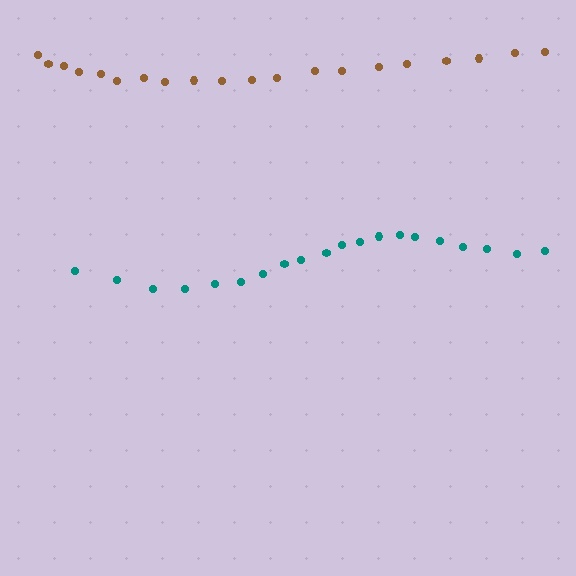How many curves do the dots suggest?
There are 2 distinct paths.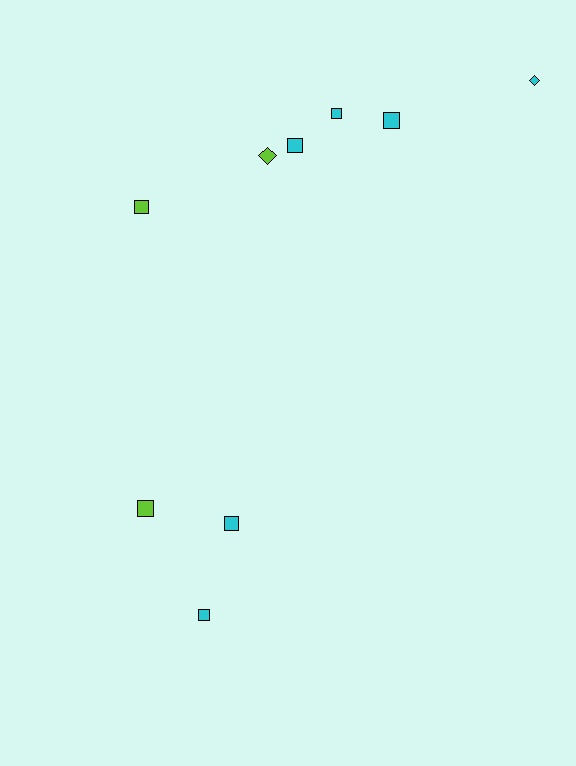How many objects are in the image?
There are 9 objects.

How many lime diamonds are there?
There is 1 lime diamond.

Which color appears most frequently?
Cyan, with 6 objects.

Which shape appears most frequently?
Square, with 7 objects.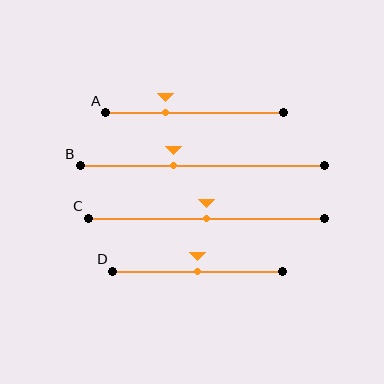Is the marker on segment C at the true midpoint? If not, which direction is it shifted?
Yes, the marker on segment C is at the true midpoint.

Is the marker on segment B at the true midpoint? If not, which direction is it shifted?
No, the marker on segment B is shifted to the left by about 12% of the segment length.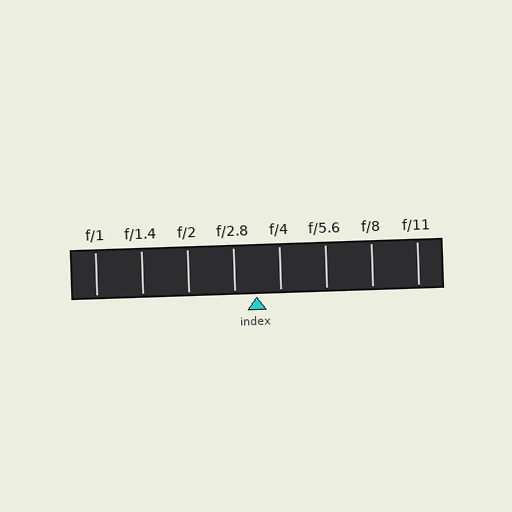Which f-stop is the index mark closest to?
The index mark is closest to f/2.8.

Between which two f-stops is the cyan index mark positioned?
The index mark is between f/2.8 and f/4.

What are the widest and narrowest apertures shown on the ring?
The widest aperture shown is f/1 and the narrowest is f/11.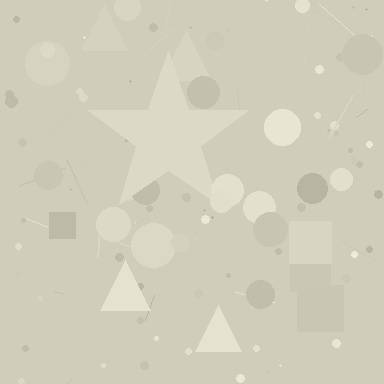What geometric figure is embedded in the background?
A star is embedded in the background.